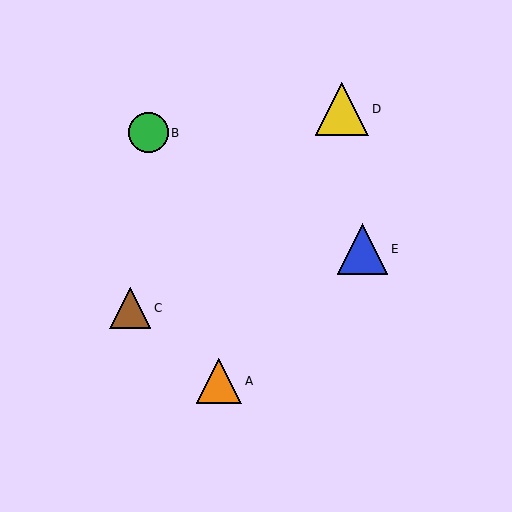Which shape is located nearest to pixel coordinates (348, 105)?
The yellow triangle (labeled D) at (342, 109) is nearest to that location.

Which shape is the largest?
The yellow triangle (labeled D) is the largest.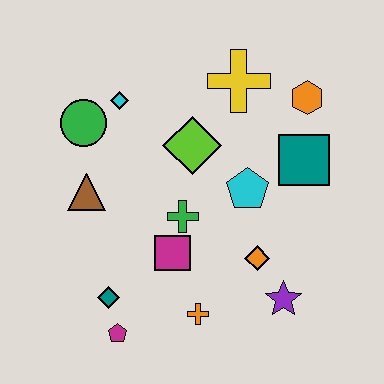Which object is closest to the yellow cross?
The orange hexagon is closest to the yellow cross.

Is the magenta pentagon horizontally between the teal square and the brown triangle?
Yes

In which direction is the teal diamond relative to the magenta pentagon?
The teal diamond is above the magenta pentagon.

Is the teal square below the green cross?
No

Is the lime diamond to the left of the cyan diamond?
No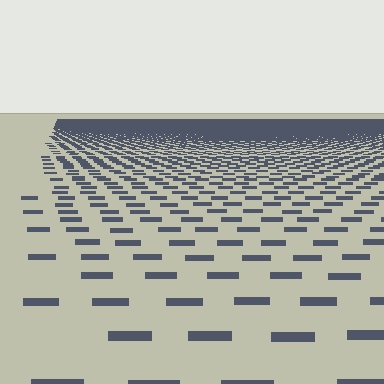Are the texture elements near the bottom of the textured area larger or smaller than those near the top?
Larger. Near the bottom, elements are closer to the viewer and appear at a bigger on-screen size.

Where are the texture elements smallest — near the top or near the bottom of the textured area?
Near the top.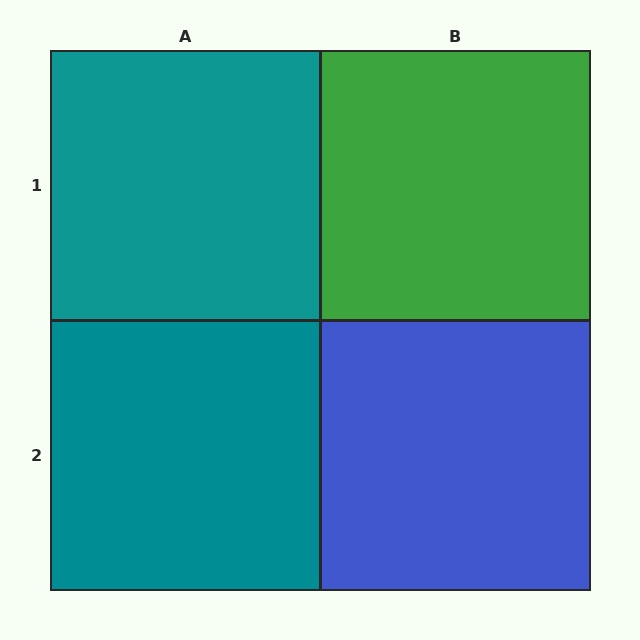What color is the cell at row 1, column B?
Green.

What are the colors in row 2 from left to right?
Teal, blue.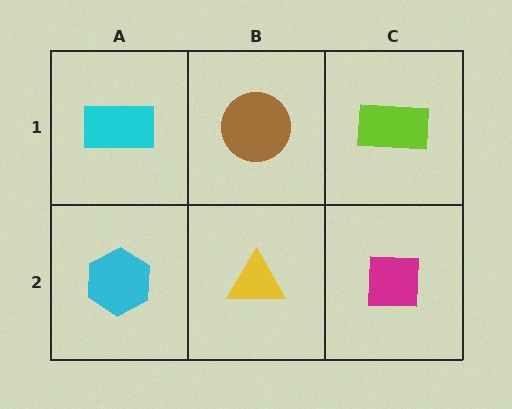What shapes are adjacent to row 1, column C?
A magenta square (row 2, column C), a brown circle (row 1, column B).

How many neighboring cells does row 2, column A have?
2.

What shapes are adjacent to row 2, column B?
A brown circle (row 1, column B), a cyan hexagon (row 2, column A), a magenta square (row 2, column C).